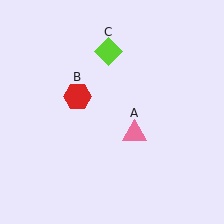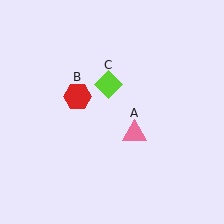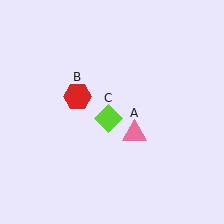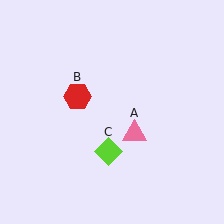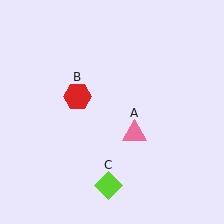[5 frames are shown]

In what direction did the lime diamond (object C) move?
The lime diamond (object C) moved down.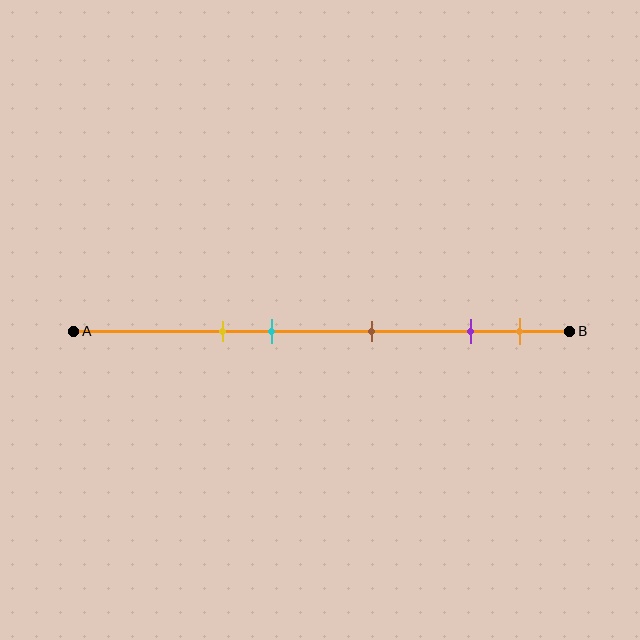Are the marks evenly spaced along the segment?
No, the marks are not evenly spaced.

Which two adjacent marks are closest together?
The purple and orange marks are the closest adjacent pair.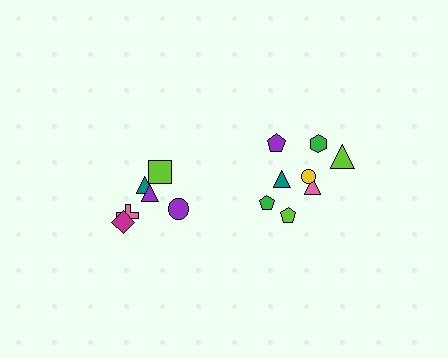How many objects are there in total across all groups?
There are 14 objects.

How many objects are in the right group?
There are 8 objects.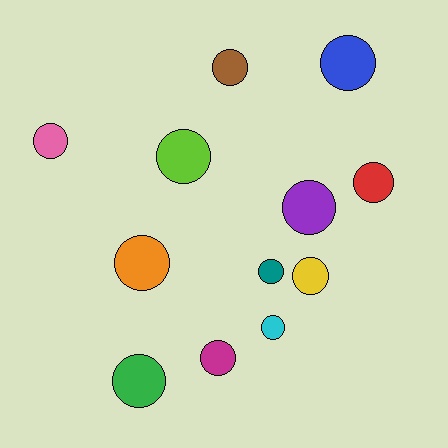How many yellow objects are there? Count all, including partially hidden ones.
There is 1 yellow object.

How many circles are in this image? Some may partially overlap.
There are 12 circles.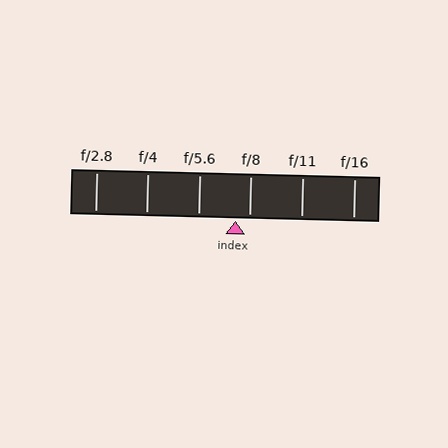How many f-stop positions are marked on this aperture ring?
There are 6 f-stop positions marked.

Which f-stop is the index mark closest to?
The index mark is closest to f/8.